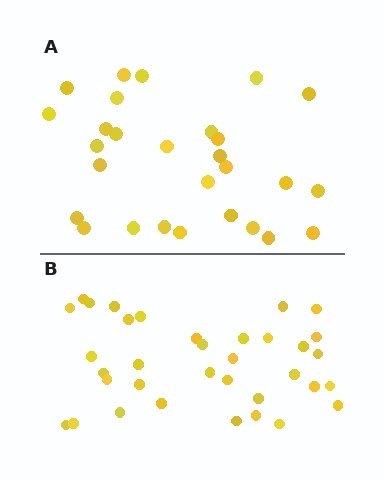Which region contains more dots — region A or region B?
Region B (the bottom region) has more dots.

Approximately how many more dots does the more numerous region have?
Region B has roughly 8 or so more dots than region A.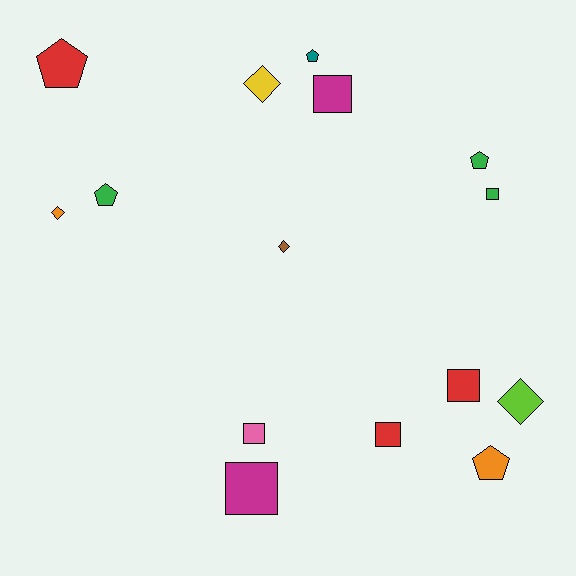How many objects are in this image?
There are 15 objects.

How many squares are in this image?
There are 6 squares.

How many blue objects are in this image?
There are no blue objects.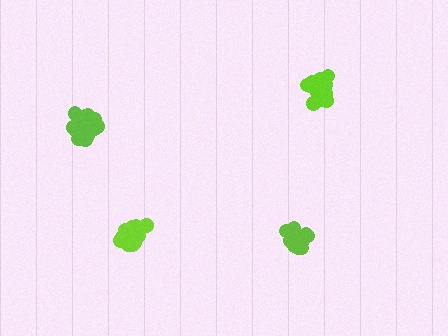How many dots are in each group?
Group 1: 20 dots, Group 2: 16 dots, Group 3: 20 dots, Group 4: 17 dots (73 total).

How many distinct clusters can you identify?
There are 4 distinct clusters.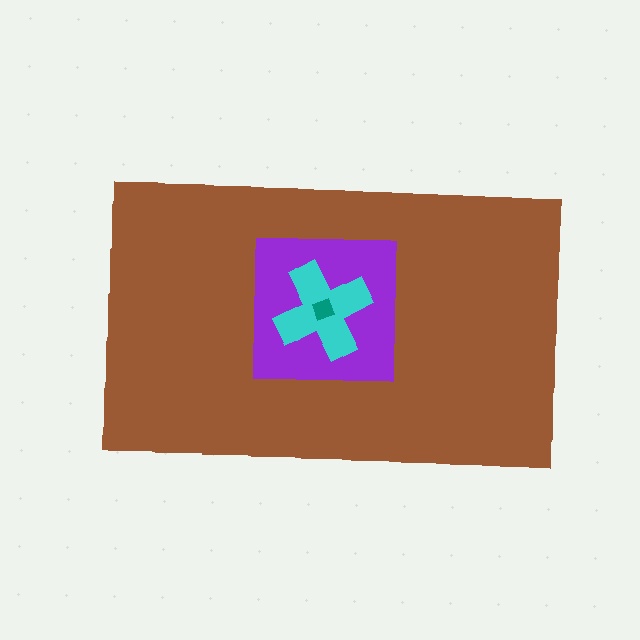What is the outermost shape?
The brown rectangle.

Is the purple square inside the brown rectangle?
Yes.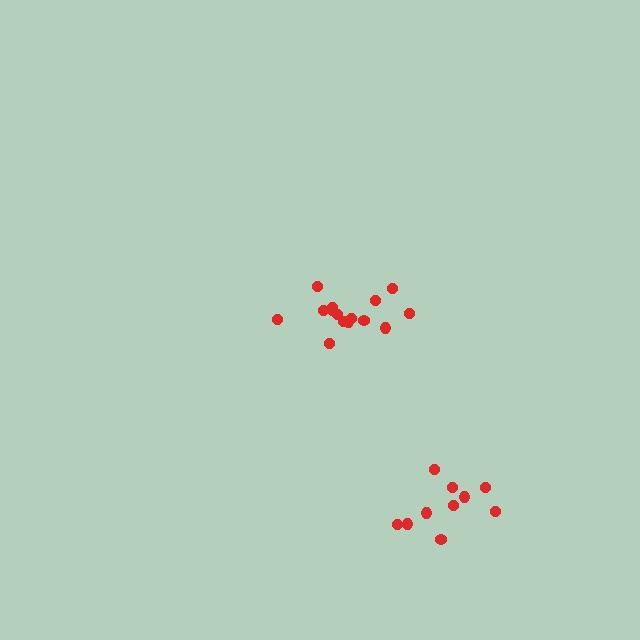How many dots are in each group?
Group 1: 15 dots, Group 2: 10 dots (25 total).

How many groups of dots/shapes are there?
There are 2 groups.